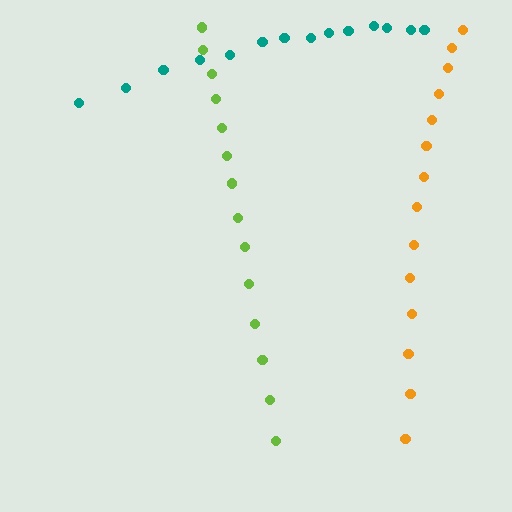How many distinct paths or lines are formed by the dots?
There are 3 distinct paths.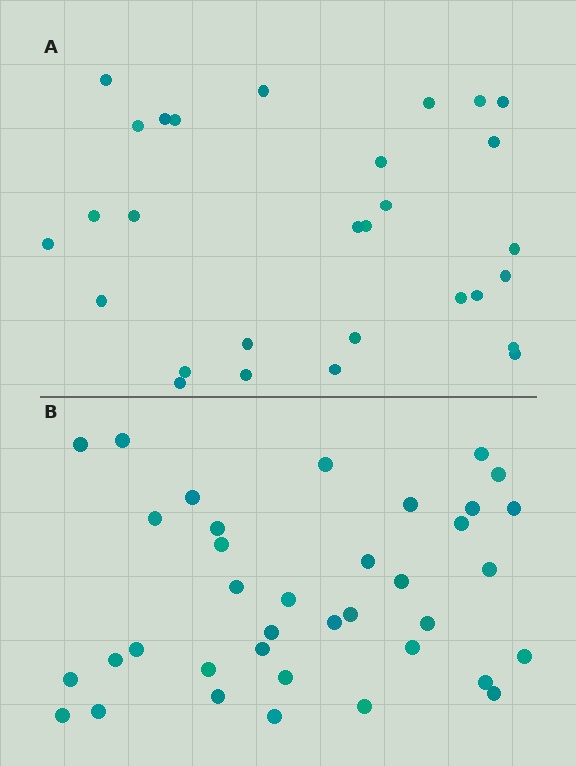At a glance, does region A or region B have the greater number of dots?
Region B (the bottom region) has more dots.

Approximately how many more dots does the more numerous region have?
Region B has roughly 8 or so more dots than region A.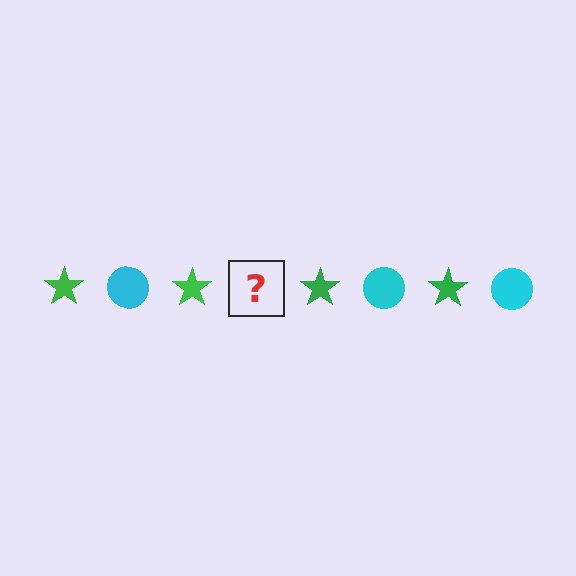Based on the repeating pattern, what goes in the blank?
The blank should be a cyan circle.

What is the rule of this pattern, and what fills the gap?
The rule is that the pattern alternates between green star and cyan circle. The gap should be filled with a cyan circle.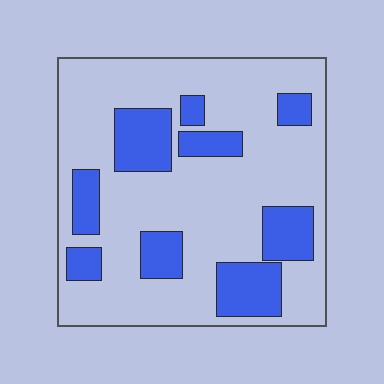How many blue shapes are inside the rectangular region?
9.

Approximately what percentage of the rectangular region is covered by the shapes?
Approximately 25%.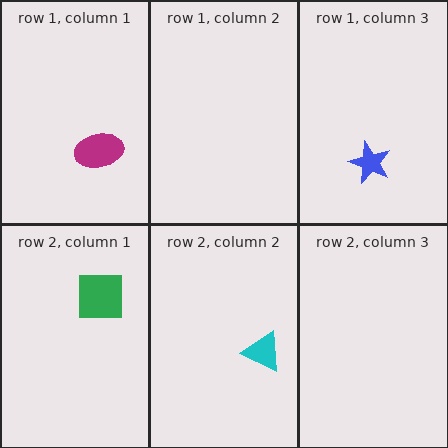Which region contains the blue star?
The row 1, column 3 region.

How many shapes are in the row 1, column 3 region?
1.